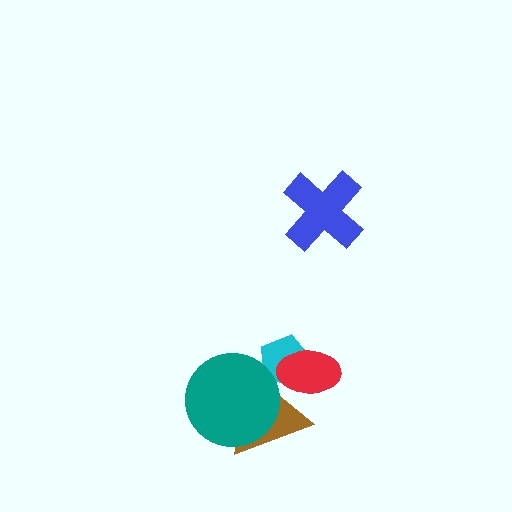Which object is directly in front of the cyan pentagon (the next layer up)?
The brown triangle is directly in front of the cyan pentagon.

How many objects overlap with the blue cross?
0 objects overlap with the blue cross.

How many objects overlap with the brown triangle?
3 objects overlap with the brown triangle.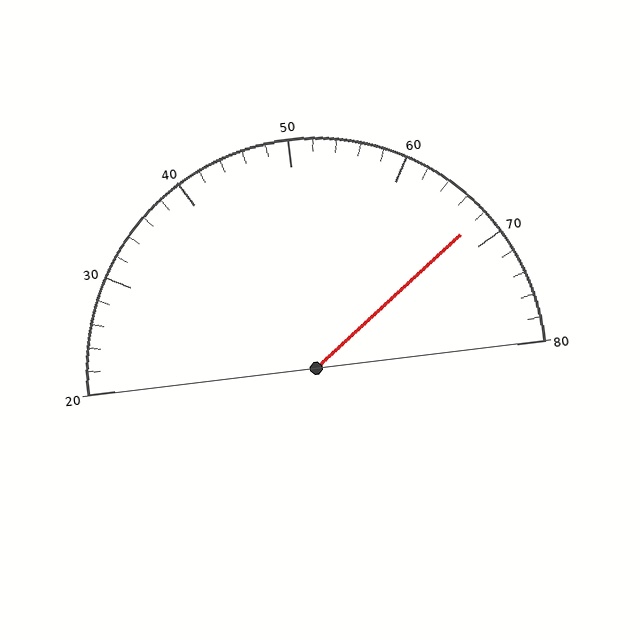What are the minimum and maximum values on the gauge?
The gauge ranges from 20 to 80.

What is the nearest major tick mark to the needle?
The nearest major tick mark is 70.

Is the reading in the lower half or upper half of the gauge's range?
The reading is in the upper half of the range (20 to 80).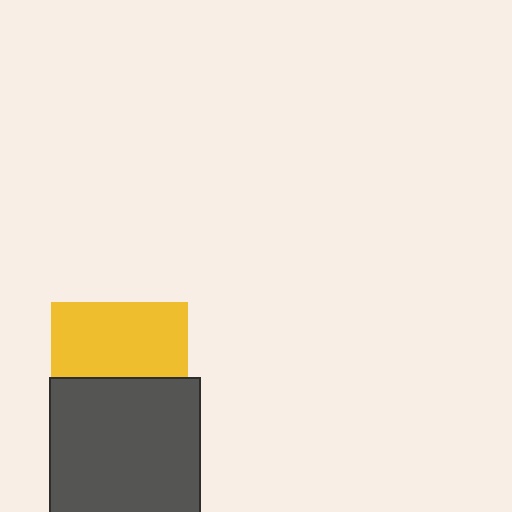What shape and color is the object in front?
The object in front is a dark gray square.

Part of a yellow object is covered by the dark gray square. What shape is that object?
It is a square.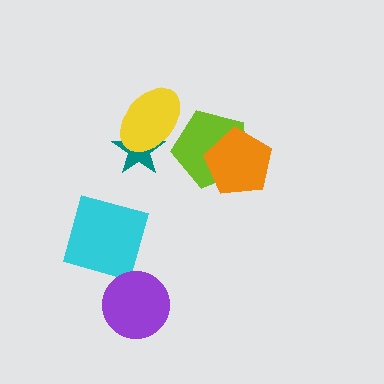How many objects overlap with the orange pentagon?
1 object overlaps with the orange pentagon.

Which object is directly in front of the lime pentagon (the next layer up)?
The yellow ellipse is directly in front of the lime pentagon.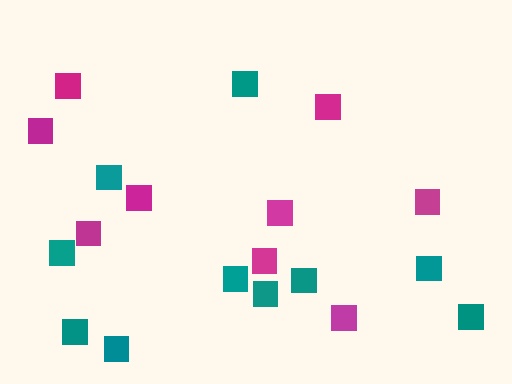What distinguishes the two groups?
There are 2 groups: one group of teal squares (10) and one group of magenta squares (9).